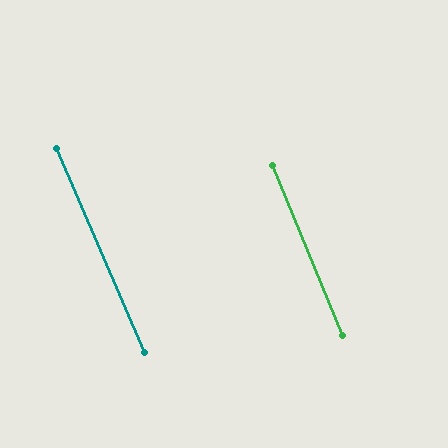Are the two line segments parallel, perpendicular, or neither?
Parallel — their directions differ by only 1.0°.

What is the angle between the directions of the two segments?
Approximately 1 degree.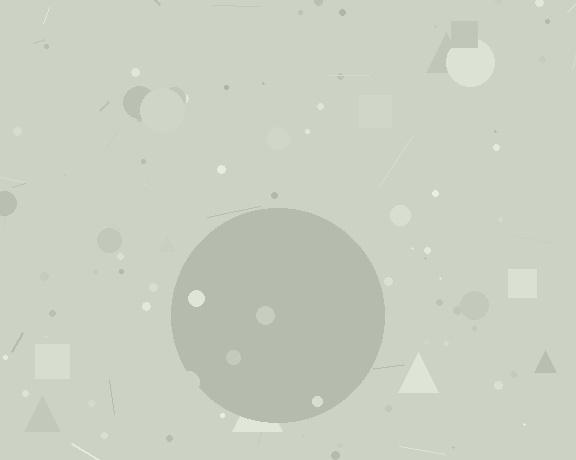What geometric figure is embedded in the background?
A circle is embedded in the background.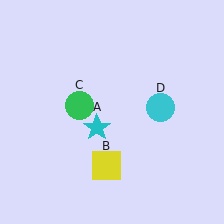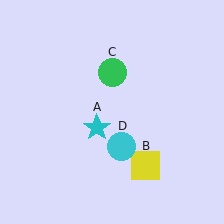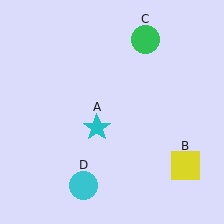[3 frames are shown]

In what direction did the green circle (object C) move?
The green circle (object C) moved up and to the right.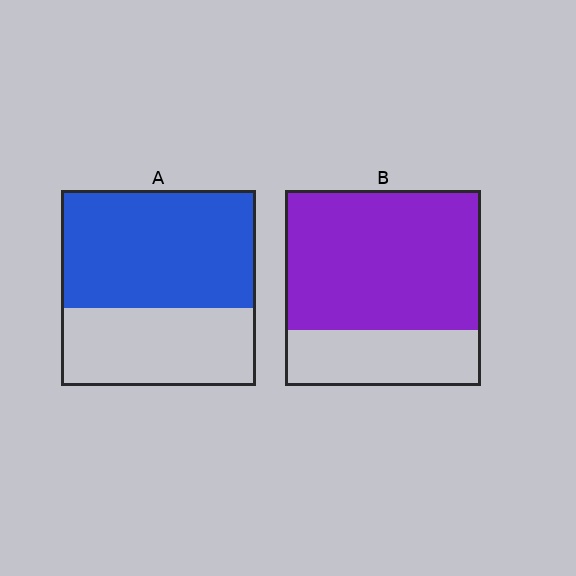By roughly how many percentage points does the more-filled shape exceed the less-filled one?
By roughly 10 percentage points (B over A).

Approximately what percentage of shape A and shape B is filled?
A is approximately 60% and B is approximately 70%.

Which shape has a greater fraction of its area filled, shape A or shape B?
Shape B.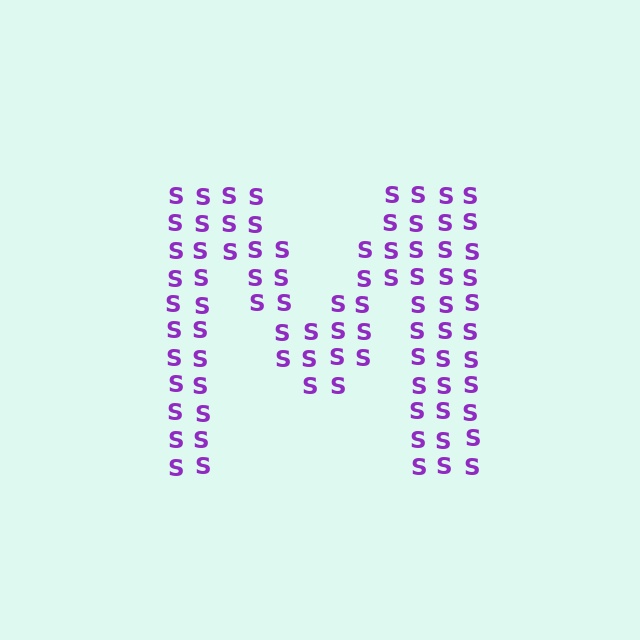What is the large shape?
The large shape is the letter M.